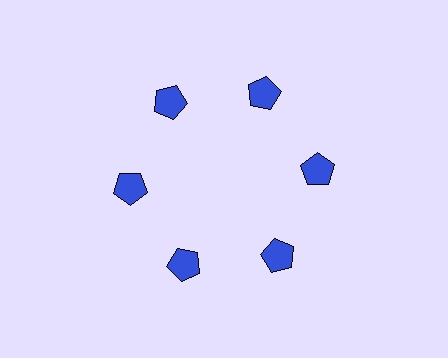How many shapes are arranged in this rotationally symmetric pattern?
There are 6 shapes, arranged in 6 groups of 1.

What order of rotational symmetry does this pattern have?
This pattern has 6-fold rotational symmetry.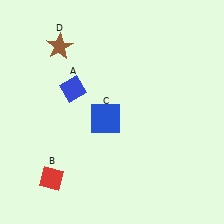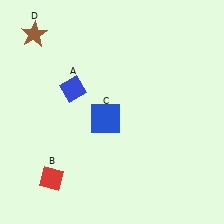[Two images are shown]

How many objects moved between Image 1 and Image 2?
1 object moved between the two images.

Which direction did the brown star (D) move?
The brown star (D) moved left.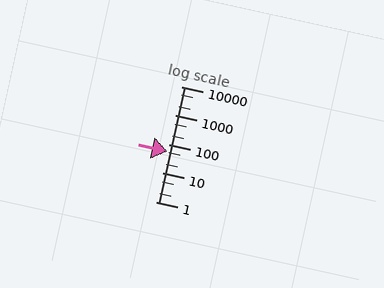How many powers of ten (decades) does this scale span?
The scale spans 4 decades, from 1 to 10000.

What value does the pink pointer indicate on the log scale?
The pointer indicates approximately 55.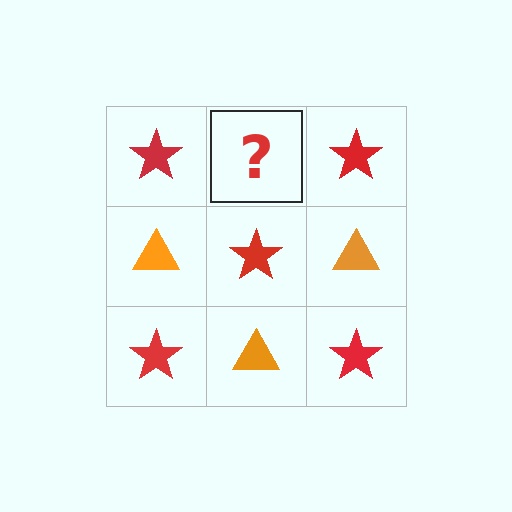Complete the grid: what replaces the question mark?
The question mark should be replaced with an orange triangle.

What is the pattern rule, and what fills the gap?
The rule is that it alternates red star and orange triangle in a checkerboard pattern. The gap should be filled with an orange triangle.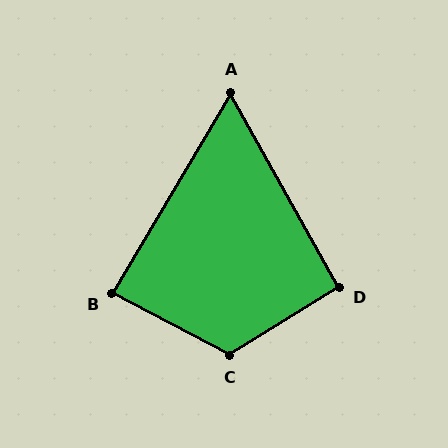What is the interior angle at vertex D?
Approximately 93 degrees (approximately right).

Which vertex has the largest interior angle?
C, at approximately 120 degrees.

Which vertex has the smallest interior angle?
A, at approximately 60 degrees.